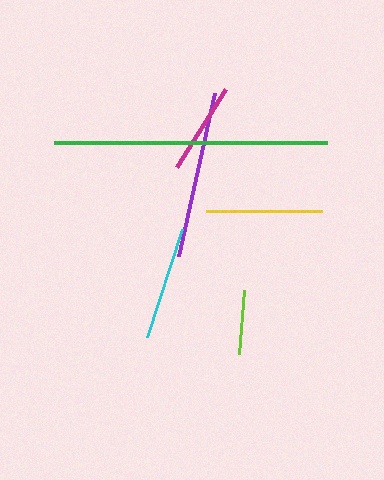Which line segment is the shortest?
The lime line is the shortest at approximately 65 pixels.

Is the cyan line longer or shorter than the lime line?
The cyan line is longer than the lime line.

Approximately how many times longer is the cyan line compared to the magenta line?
The cyan line is approximately 1.2 times the length of the magenta line.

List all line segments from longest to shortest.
From longest to shortest: green, purple, yellow, cyan, magenta, lime.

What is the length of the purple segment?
The purple segment is approximately 167 pixels long.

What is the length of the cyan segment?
The cyan segment is approximately 113 pixels long.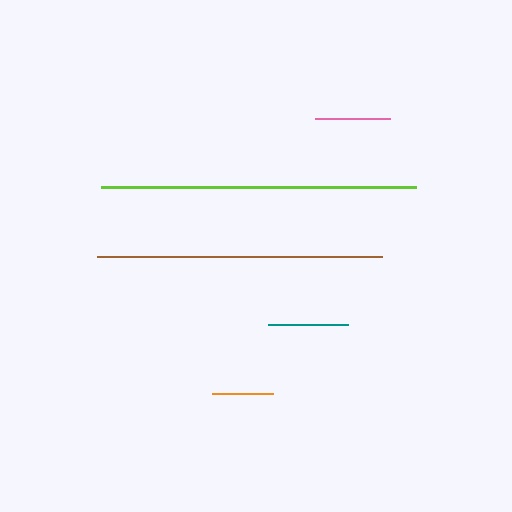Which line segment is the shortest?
The orange line is the shortest at approximately 62 pixels.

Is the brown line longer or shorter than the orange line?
The brown line is longer than the orange line.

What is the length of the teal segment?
The teal segment is approximately 81 pixels long.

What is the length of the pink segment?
The pink segment is approximately 75 pixels long.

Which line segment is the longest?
The lime line is the longest at approximately 315 pixels.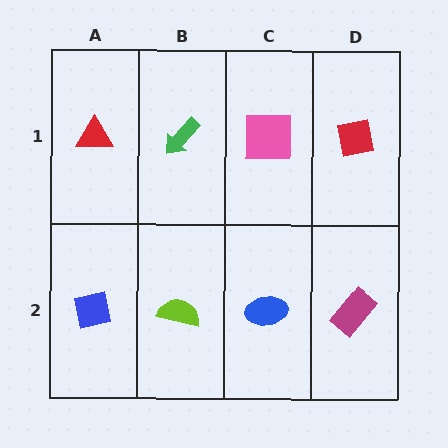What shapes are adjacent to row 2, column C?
A pink square (row 1, column C), a lime semicircle (row 2, column B), a magenta rectangle (row 2, column D).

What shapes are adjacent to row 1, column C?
A blue ellipse (row 2, column C), a green arrow (row 1, column B), a red square (row 1, column D).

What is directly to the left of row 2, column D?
A blue ellipse.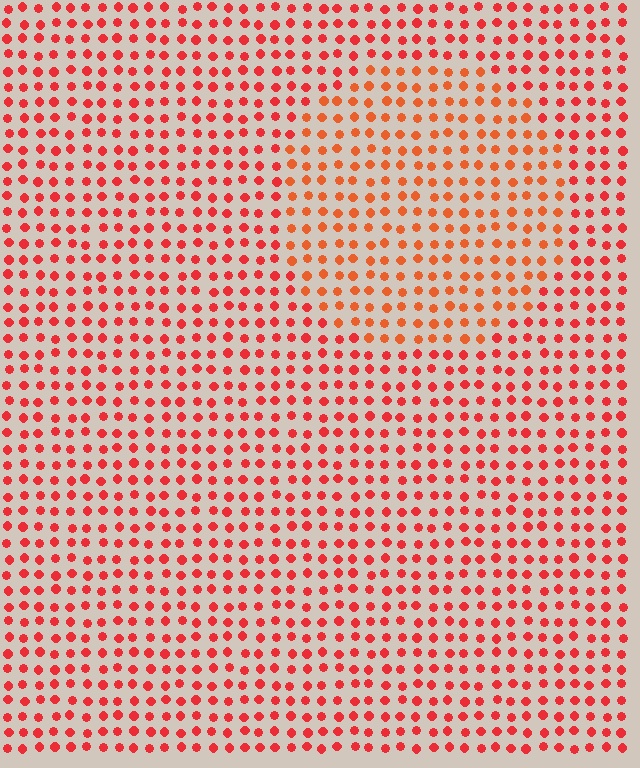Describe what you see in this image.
The image is filled with small red elements in a uniform arrangement. A circle-shaped region is visible where the elements are tinted to a slightly different hue, forming a subtle color boundary.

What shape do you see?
I see a circle.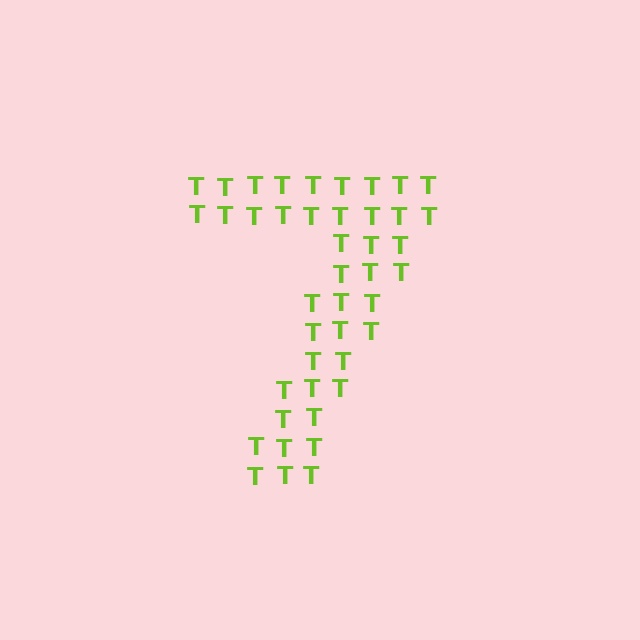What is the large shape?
The large shape is the digit 7.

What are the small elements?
The small elements are letter T's.